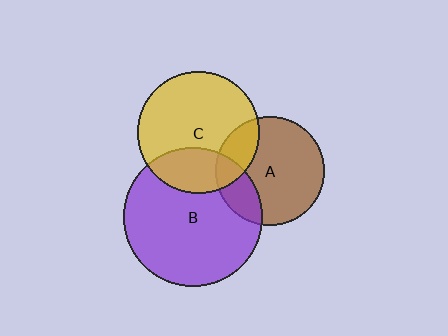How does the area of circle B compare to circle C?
Approximately 1.3 times.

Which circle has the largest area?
Circle B (purple).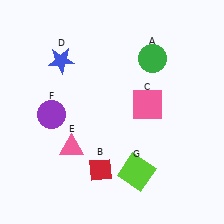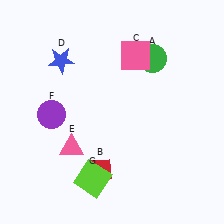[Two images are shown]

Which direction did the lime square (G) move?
The lime square (G) moved left.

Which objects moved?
The objects that moved are: the pink square (C), the lime square (G).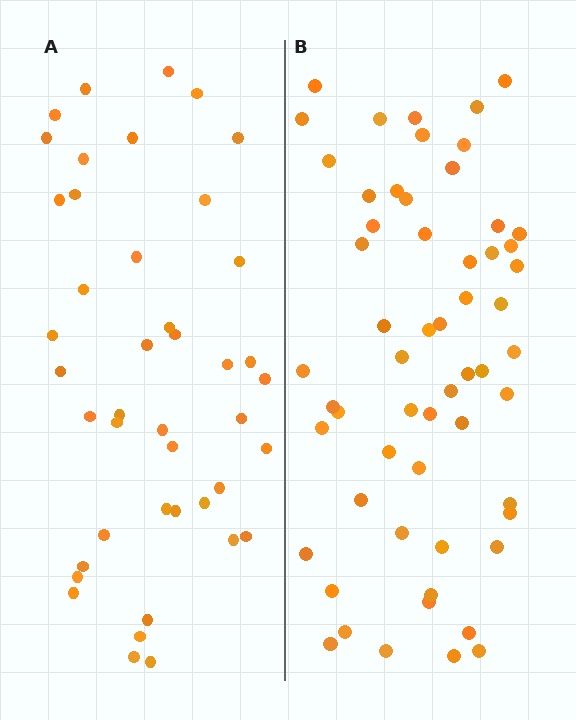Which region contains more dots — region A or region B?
Region B (the right region) has more dots.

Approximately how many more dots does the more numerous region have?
Region B has approximately 15 more dots than region A.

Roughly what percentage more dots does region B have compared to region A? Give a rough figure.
About 35% more.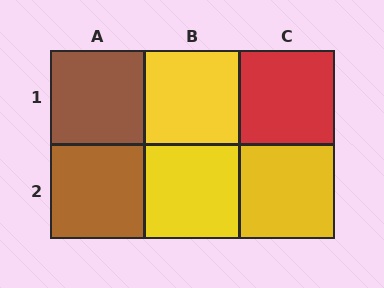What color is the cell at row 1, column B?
Yellow.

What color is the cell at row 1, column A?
Brown.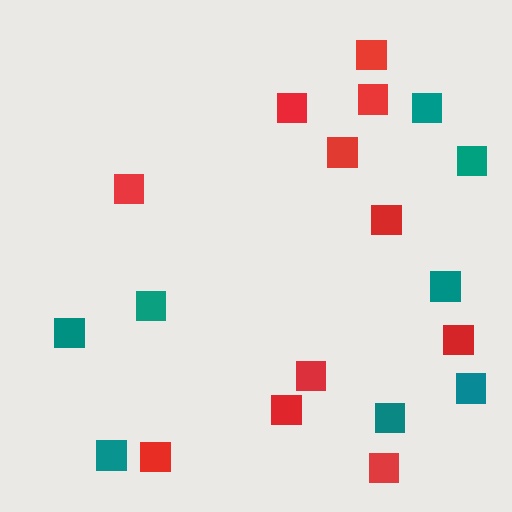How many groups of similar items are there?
There are 2 groups: one group of red squares (11) and one group of teal squares (8).